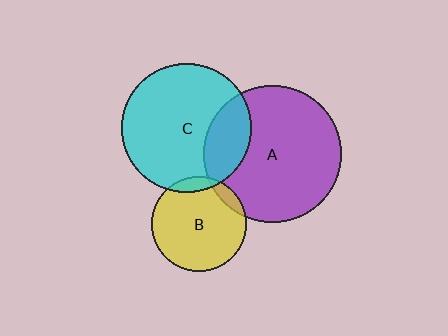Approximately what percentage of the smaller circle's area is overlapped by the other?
Approximately 10%.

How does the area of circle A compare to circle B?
Approximately 2.1 times.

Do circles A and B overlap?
Yes.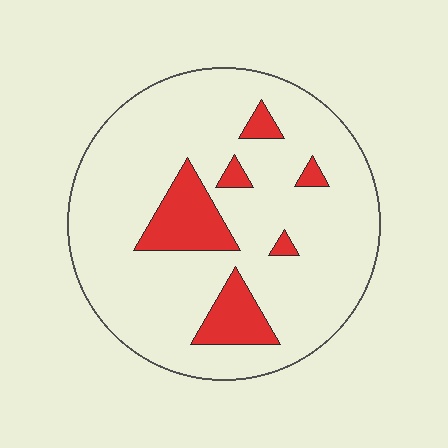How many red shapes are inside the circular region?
6.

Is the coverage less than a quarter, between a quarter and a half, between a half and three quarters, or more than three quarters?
Less than a quarter.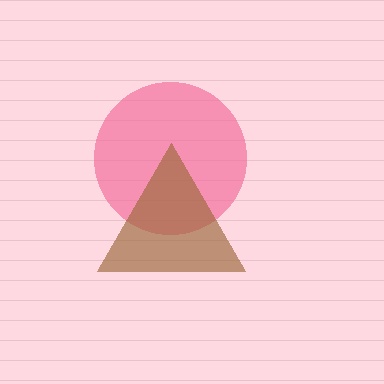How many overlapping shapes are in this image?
There are 2 overlapping shapes in the image.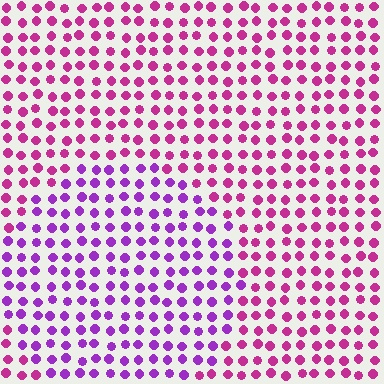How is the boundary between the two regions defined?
The boundary is defined purely by a slight shift in hue (about 35 degrees). Spacing, size, and orientation are identical on both sides.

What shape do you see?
I see a circle.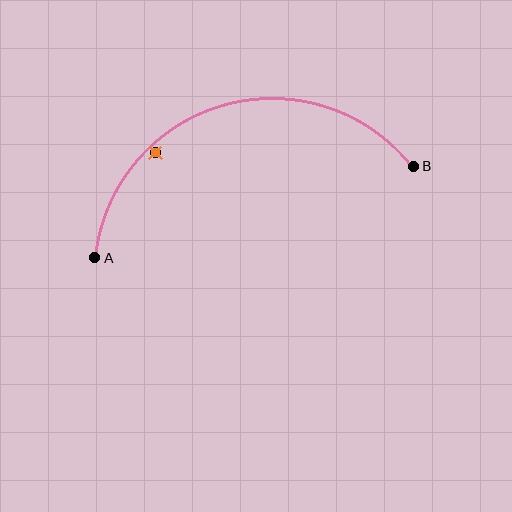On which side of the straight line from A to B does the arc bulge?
The arc bulges above the straight line connecting A and B.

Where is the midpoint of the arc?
The arc midpoint is the point on the curve farthest from the straight line joining A and B. It sits above that line.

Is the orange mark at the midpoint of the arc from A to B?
No — the orange mark does not lie on the arc at all. It sits slightly inside the curve.